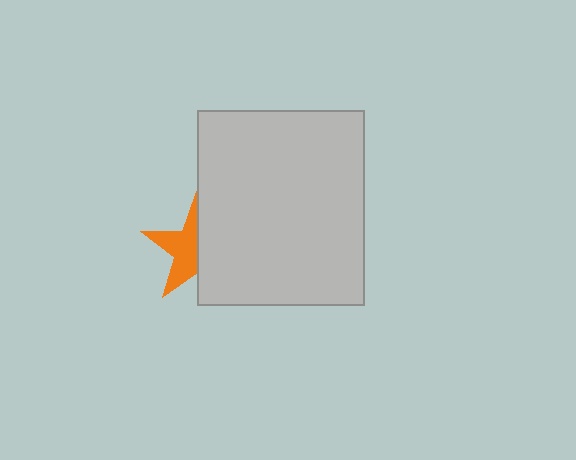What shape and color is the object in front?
The object in front is a light gray rectangle.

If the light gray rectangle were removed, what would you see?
You would see the complete orange star.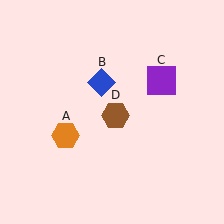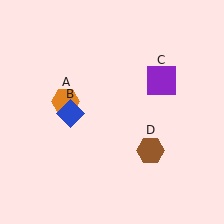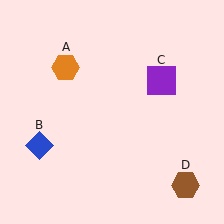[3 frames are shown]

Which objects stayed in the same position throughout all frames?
Purple square (object C) remained stationary.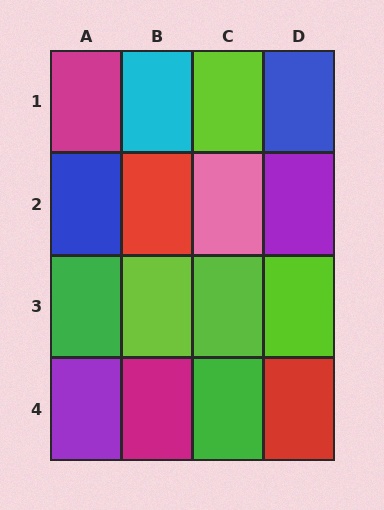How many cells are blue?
2 cells are blue.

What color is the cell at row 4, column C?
Green.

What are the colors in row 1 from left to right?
Magenta, cyan, lime, blue.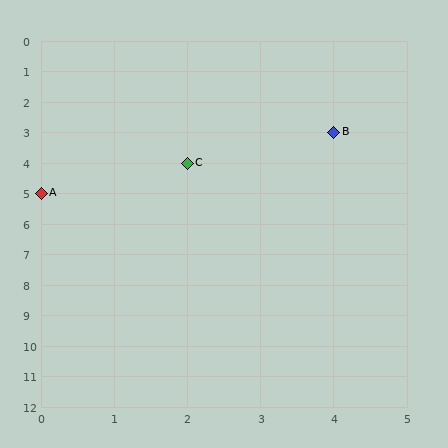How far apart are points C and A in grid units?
Points C and A are 2 columns and 1 row apart (about 2.2 grid units diagonally).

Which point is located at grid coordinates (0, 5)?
Point A is at (0, 5).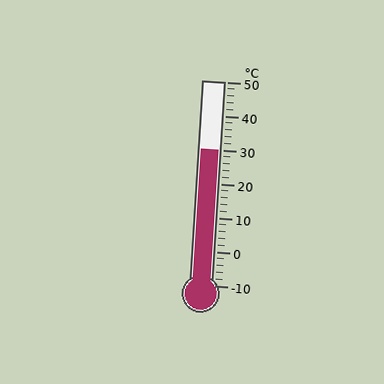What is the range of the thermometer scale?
The thermometer scale ranges from -10°C to 50°C.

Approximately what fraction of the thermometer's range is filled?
The thermometer is filled to approximately 65% of its range.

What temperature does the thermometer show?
The thermometer shows approximately 30°C.